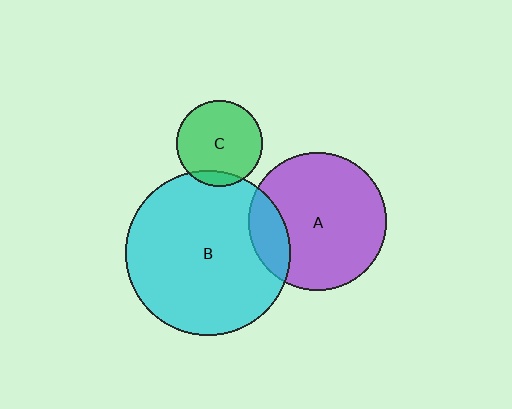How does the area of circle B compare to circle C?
Approximately 3.7 times.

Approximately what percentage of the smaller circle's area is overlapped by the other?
Approximately 15%.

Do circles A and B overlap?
Yes.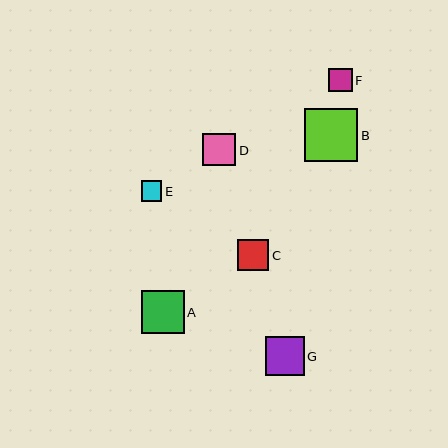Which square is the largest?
Square B is the largest with a size of approximately 53 pixels.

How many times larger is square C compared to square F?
Square C is approximately 1.3 times the size of square F.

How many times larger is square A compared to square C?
Square A is approximately 1.4 times the size of square C.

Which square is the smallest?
Square E is the smallest with a size of approximately 21 pixels.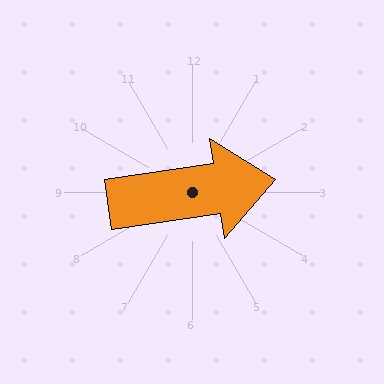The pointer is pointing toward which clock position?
Roughly 3 o'clock.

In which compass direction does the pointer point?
East.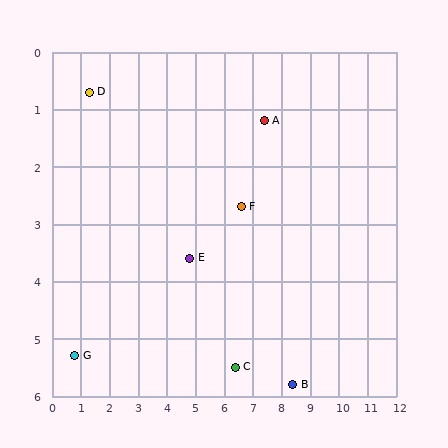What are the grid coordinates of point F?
Point F is at approximately (6.6, 2.7).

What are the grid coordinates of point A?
Point A is at approximately (7.4, 1.2).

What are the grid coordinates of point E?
Point E is at approximately (4.8, 3.6).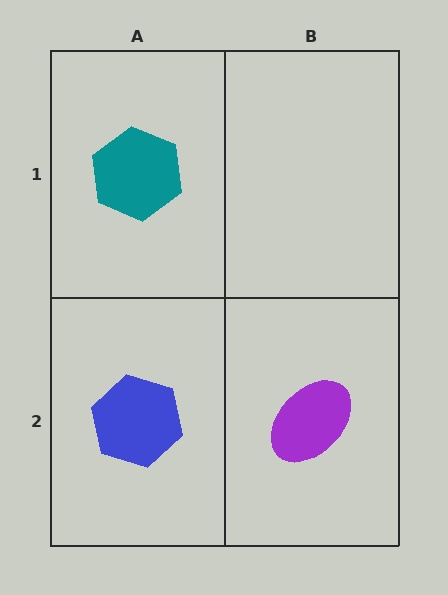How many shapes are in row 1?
1 shape.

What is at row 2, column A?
A blue hexagon.